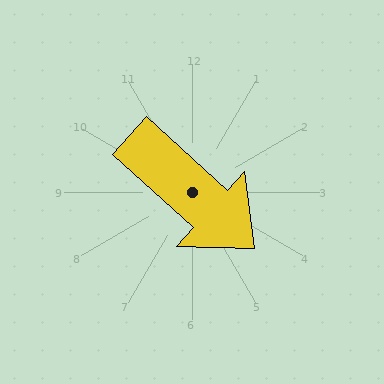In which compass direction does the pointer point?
Southeast.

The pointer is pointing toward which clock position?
Roughly 4 o'clock.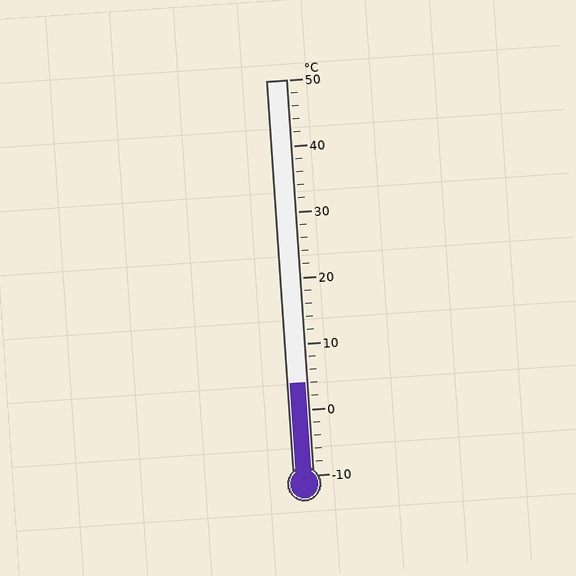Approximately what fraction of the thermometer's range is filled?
The thermometer is filled to approximately 25% of its range.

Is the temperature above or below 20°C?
The temperature is below 20°C.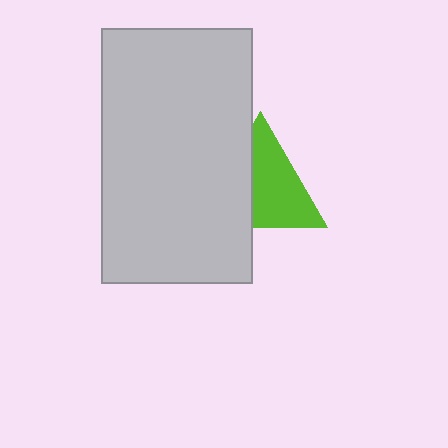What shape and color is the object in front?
The object in front is a light gray rectangle.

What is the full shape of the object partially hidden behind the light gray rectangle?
The partially hidden object is a lime triangle.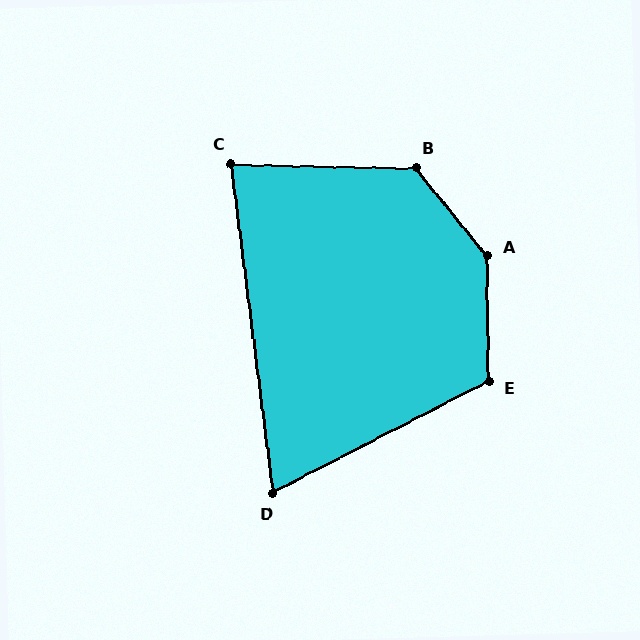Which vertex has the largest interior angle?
A, at approximately 141 degrees.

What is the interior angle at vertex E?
Approximately 117 degrees (obtuse).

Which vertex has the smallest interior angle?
D, at approximately 70 degrees.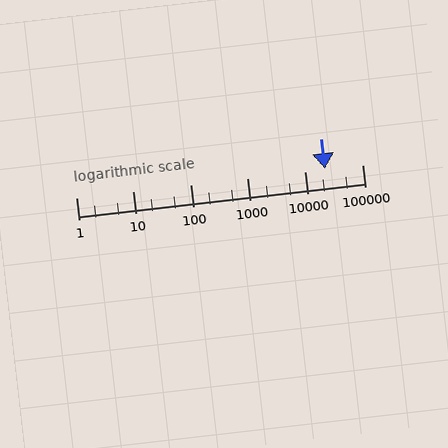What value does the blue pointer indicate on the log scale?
The pointer indicates approximately 22000.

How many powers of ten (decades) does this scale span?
The scale spans 5 decades, from 1 to 100000.